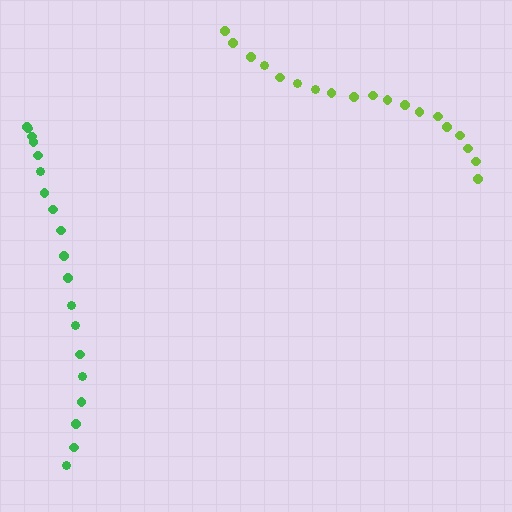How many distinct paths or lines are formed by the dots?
There are 2 distinct paths.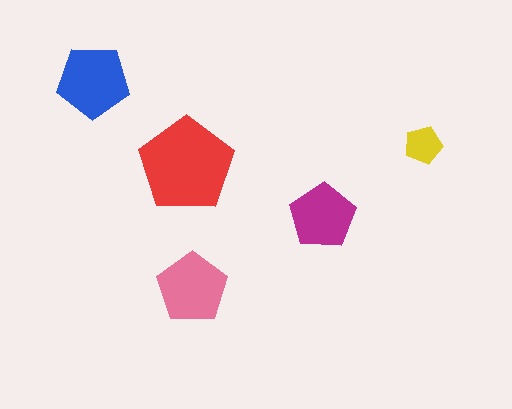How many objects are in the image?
There are 5 objects in the image.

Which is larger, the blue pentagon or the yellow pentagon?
The blue one.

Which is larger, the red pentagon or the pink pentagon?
The red one.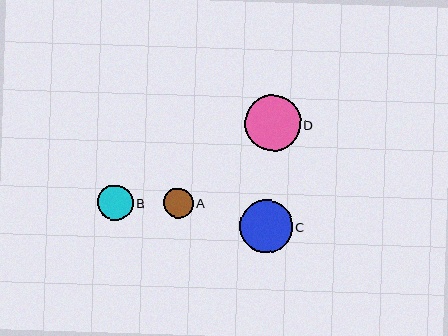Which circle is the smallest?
Circle A is the smallest with a size of approximately 29 pixels.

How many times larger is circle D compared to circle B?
Circle D is approximately 1.6 times the size of circle B.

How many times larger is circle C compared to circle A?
Circle C is approximately 1.8 times the size of circle A.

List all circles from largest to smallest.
From largest to smallest: D, C, B, A.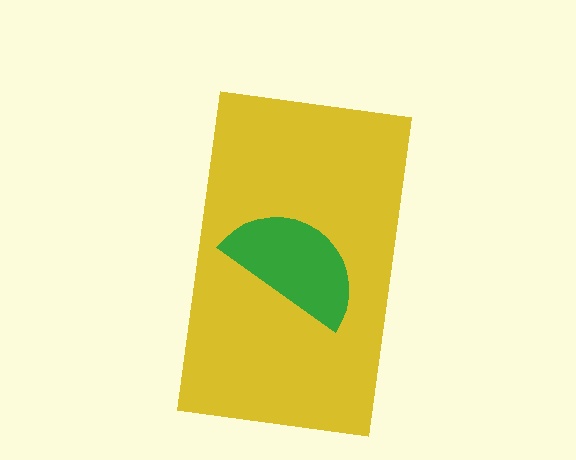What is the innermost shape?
The green semicircle.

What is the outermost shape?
The yellow rectangle.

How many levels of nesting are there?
2.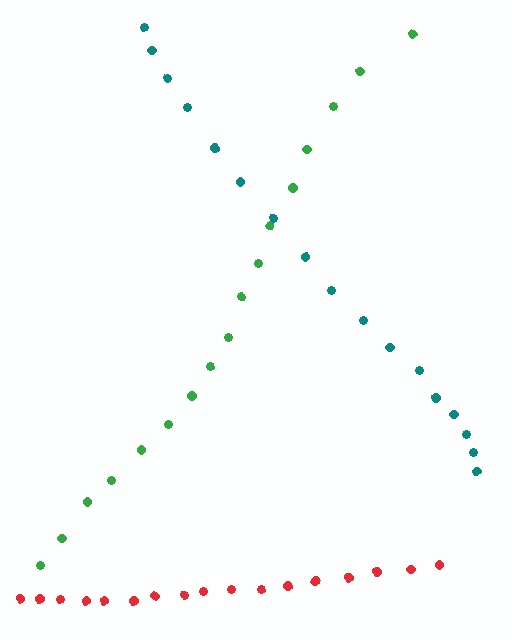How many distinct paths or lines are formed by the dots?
There are 3 distinct paths.